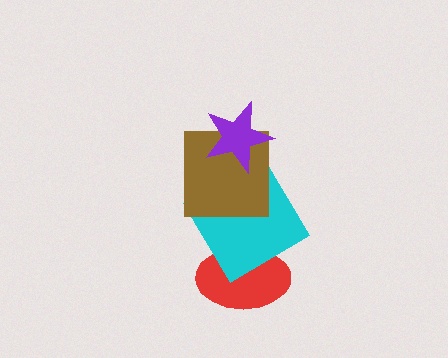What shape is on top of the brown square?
The purple star is on top of the brown square.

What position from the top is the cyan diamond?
The cyan diamond is 3rd from the top.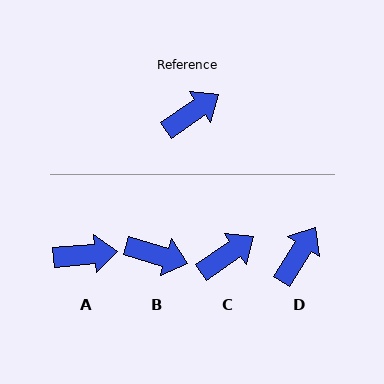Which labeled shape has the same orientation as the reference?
C.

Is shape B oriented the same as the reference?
No, it is off by about 51 degrees.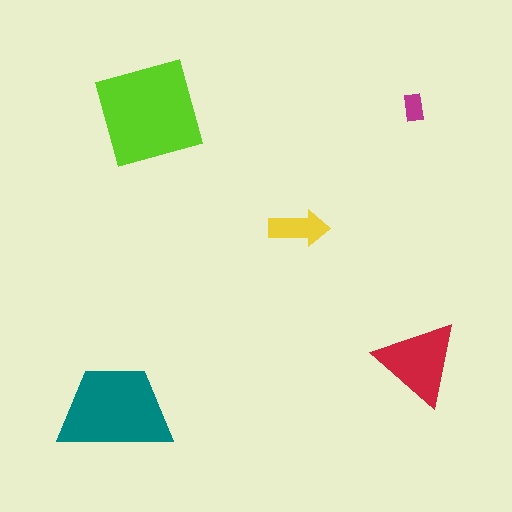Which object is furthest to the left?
The teal trapezoid is leftmost.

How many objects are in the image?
There are 5 objects in the image.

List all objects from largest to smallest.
The lime diamond, the teal trapezoid, the red triangle, the yellow arrow, the magenta rectangle.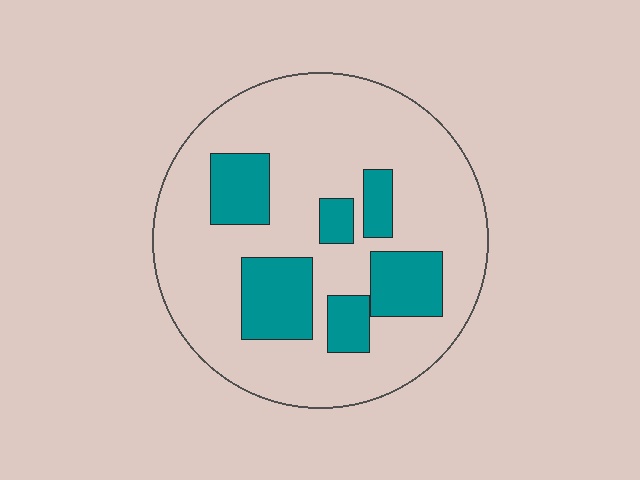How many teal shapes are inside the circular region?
6.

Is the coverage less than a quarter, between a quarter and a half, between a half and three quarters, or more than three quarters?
Less than a quarter.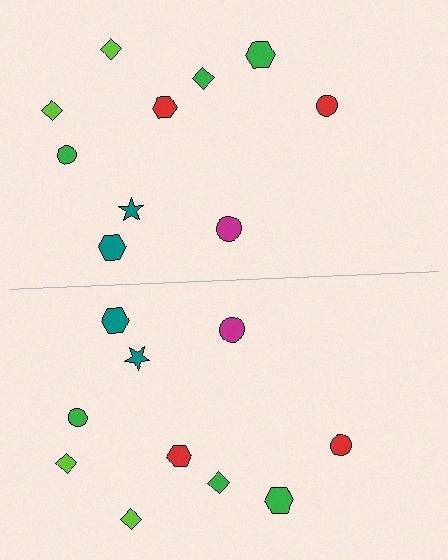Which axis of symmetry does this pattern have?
The pattern has a horizontal axis of symmetry running through the center of the image.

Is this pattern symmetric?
Yes, this pattern has bilateral (reflection) symmetry.